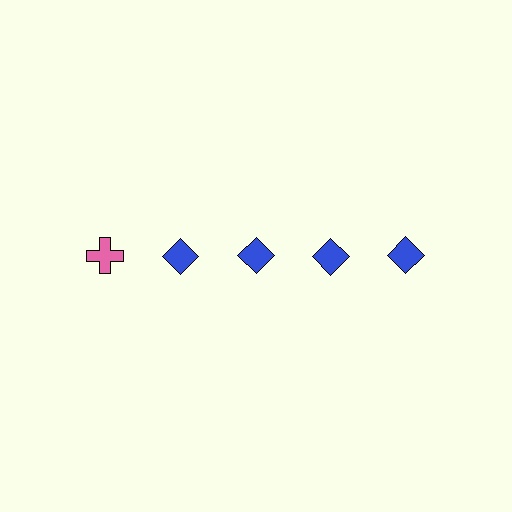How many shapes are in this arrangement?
There are 5 shapes arranged in a grid pattern.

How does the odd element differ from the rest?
It differs in both color (pink instead of blue) and shape (cross instead of diamond).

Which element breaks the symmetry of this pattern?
The pink cross in the top row, leftmost column breaks the symmetry. All other shapes are blue diamonds.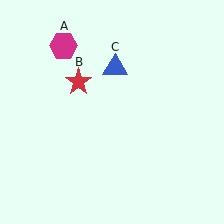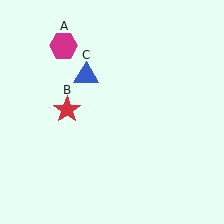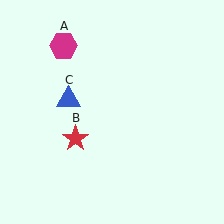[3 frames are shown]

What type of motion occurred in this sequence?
The red star (object B), blue triangle (object C) rotated counterclockwise around the center of the scene.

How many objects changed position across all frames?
2 objects changed position: red star (object B), blue triangle (object C).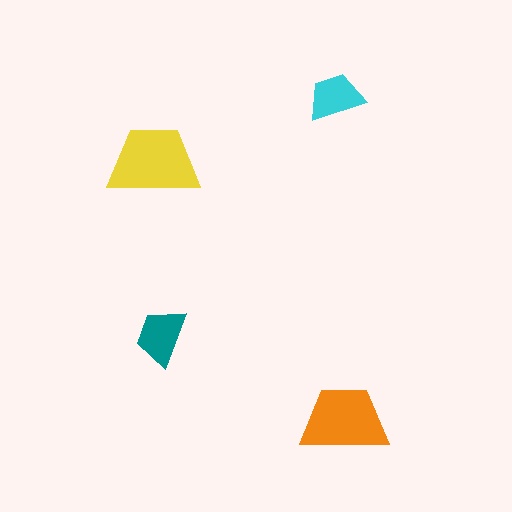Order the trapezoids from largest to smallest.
the yellow one, the orange one, the teal one, the cyan one.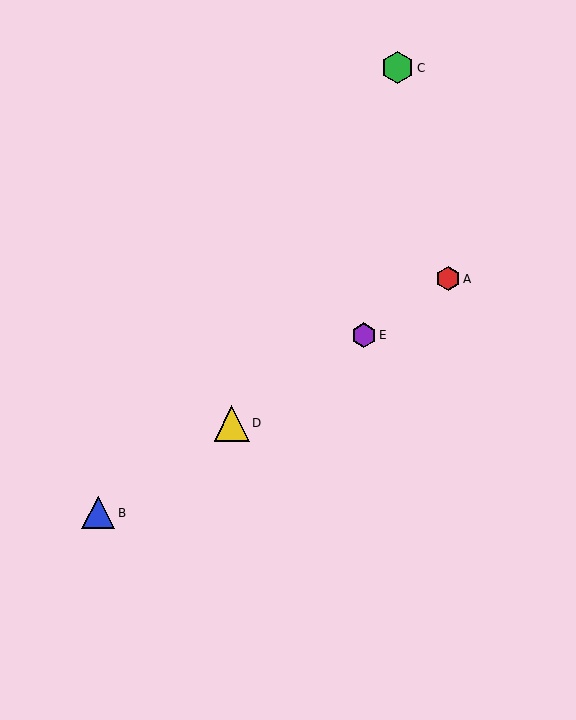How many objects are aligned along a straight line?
4 objects (A, B, D, E) are aligned along a straight line.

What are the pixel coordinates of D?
Object D is at (232, 423).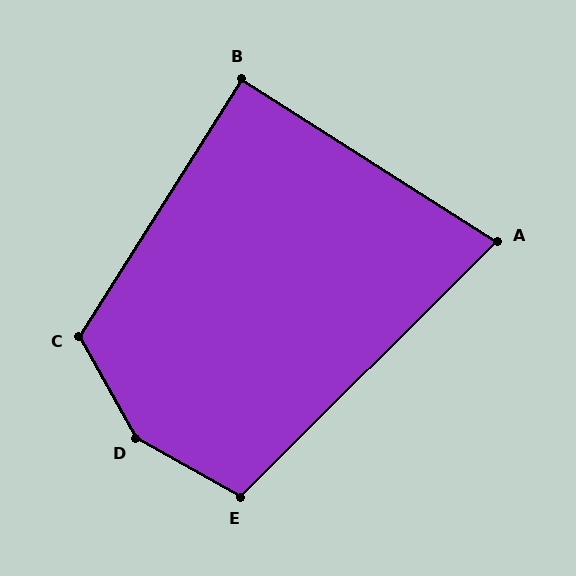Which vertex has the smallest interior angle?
A, at approximately 77 degrees.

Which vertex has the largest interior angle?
D, at approximately 148 degrees.